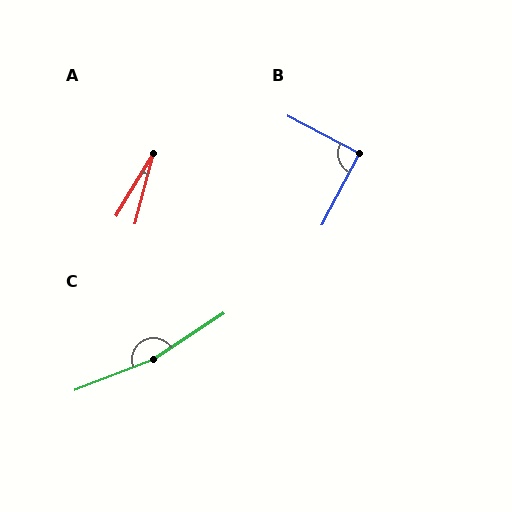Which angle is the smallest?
A, at approximately 16 degrees.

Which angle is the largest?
C, at approximately 168 degrees.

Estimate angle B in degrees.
Approximately 90 degrees.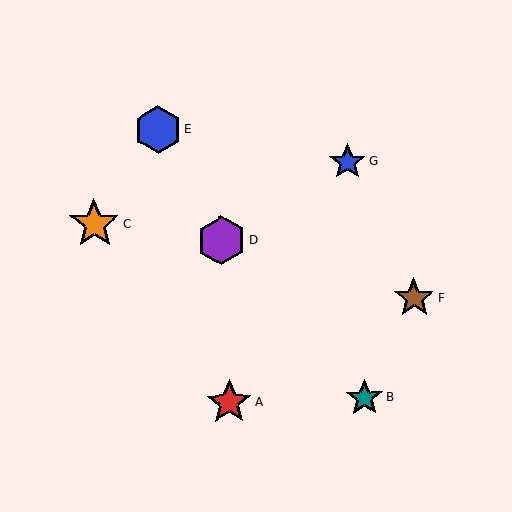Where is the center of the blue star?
The center of the blue star is at (347, 162).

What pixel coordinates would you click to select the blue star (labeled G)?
Click at (347, 162) to select the blue star G.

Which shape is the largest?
The orange star (labeled C) is the largest.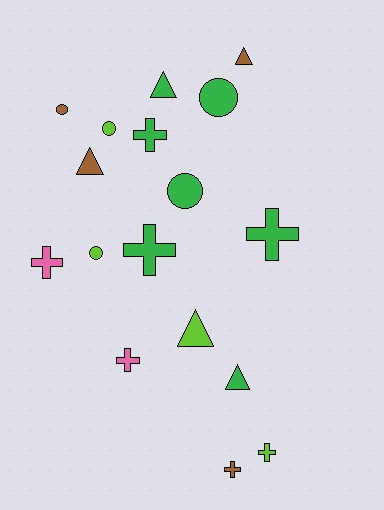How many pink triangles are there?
There are no pink triangles.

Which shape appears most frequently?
Cross, with 7 objects.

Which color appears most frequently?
Green, with 7 objects.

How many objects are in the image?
There are 17 objects.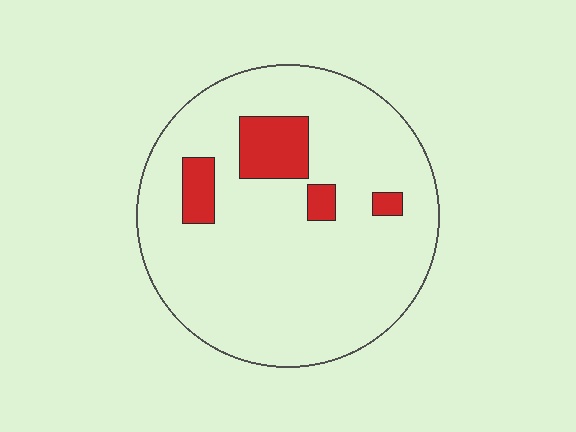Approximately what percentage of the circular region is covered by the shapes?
Approximately 10%.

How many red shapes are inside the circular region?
4.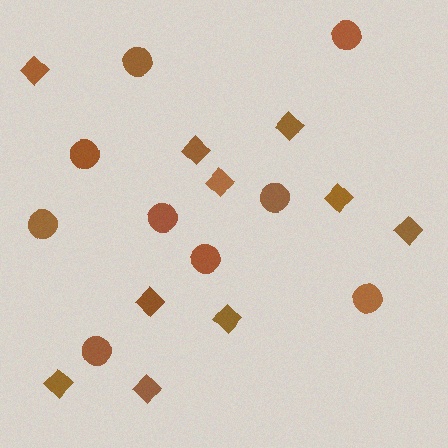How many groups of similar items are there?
There are 2 groups: one group of diamonds (10) and one group of circles (9).